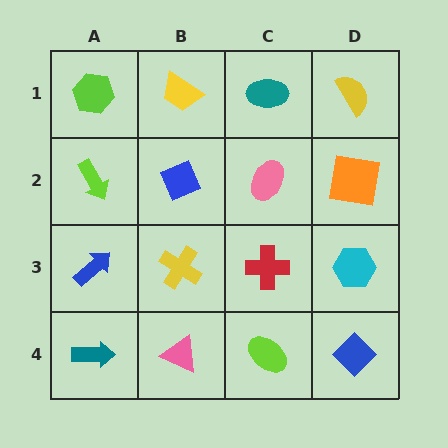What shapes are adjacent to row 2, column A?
A lime hexagon (row 1, column A), a blue arrow (row 3, column A), a blue diamond (row 2, column B).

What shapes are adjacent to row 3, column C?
A pink ellipse (row 2, column C), a lime ellipse (row 4, column C), a yellow cross (row 3, column B), a cyan hexagon (row 3, column D).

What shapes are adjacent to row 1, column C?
A pink ellipse (row 2, column C), a yellow trapezoid (row 1, column B), a yellow semicircle (row 1, column D).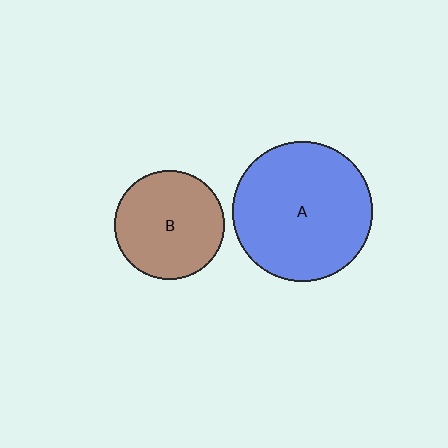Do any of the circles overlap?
No, none of the circles overlap.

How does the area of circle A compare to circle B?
Approximately 1.6 times.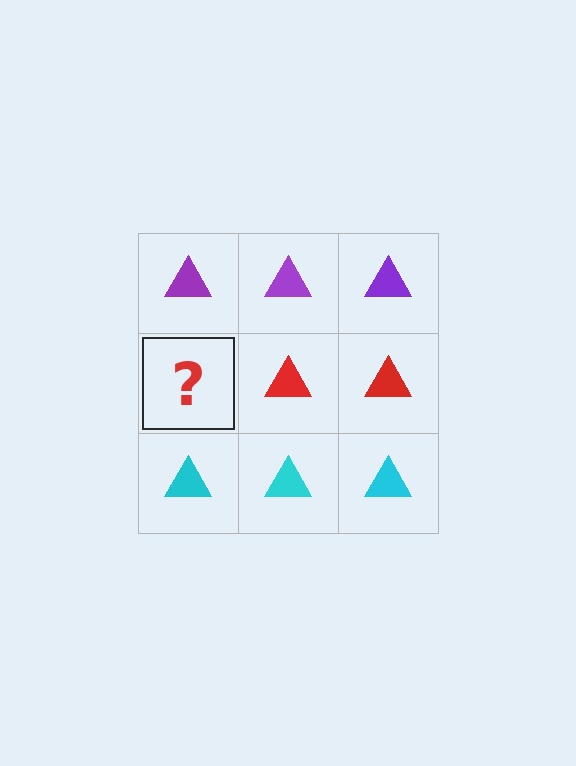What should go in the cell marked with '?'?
The missing cell should contain a red triangle.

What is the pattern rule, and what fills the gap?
The rule is that each row has a consistent color. The gap should be filled with a red triangle.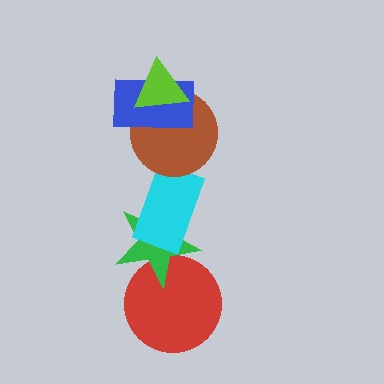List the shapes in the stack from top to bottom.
From top to bottom: the lime triangle, the blue rectangle, the brown circle, the cyan rectangle, the green star, the red circle.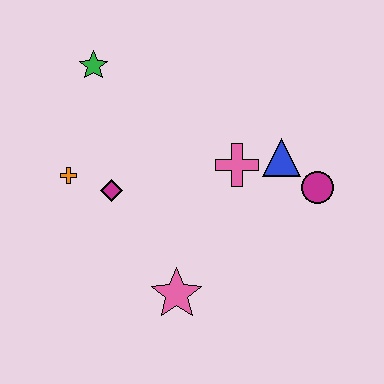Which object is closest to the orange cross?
The magenta diamond is closest to the orange cross.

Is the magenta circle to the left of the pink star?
No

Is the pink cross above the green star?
No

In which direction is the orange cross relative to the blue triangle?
The orange cross is to the left of the blue triangle.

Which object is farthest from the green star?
The magenta circle is farthest from the green star.